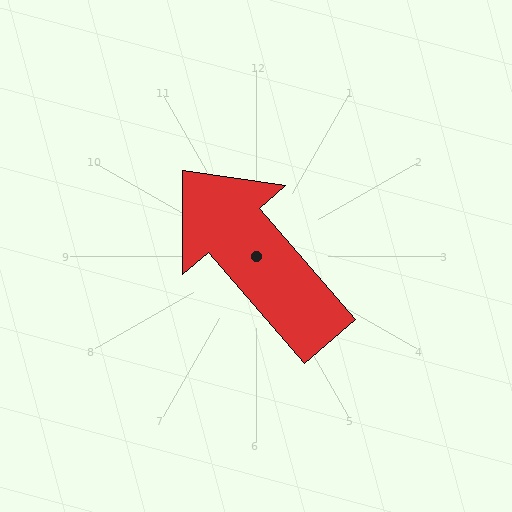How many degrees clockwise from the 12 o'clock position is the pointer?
Approximately 319 degrees.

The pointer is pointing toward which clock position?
Roughly 11 o'clock.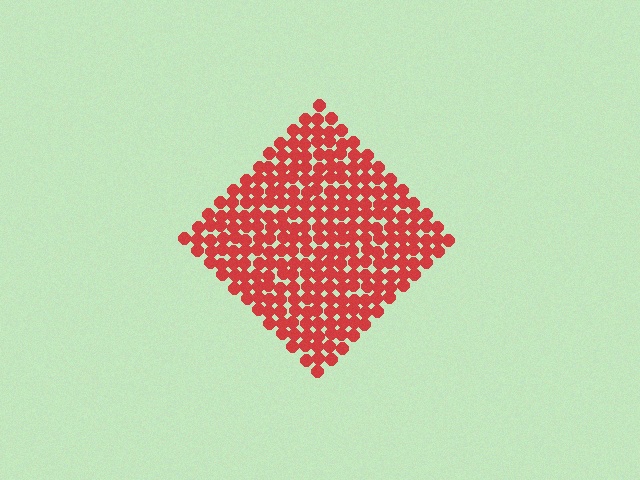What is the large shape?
The large shape is a diamond.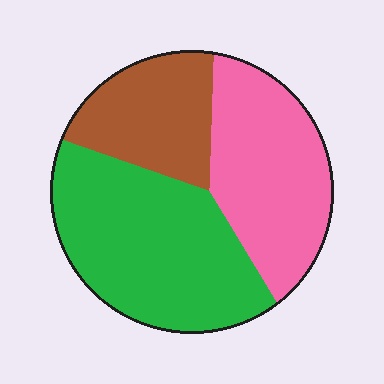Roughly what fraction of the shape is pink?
Pink covers 34% of the shape.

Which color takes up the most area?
Green, at roughly 45%.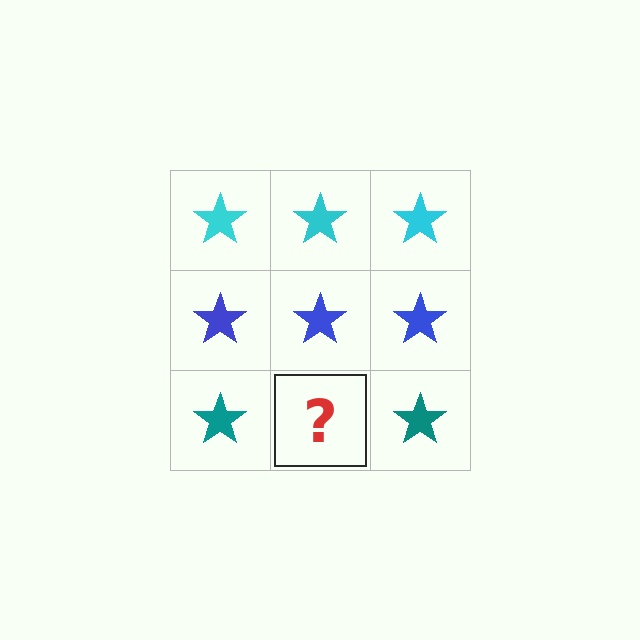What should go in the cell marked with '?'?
The missing cell should contain a teal star.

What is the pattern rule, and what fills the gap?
The rule is that each row has a consistent color. The gap should be filled with a teal star.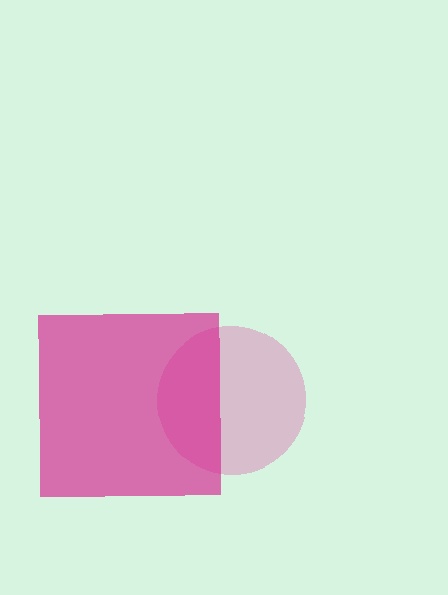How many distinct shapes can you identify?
There are 2 distinct shapes: a pink circle, a magenta square.